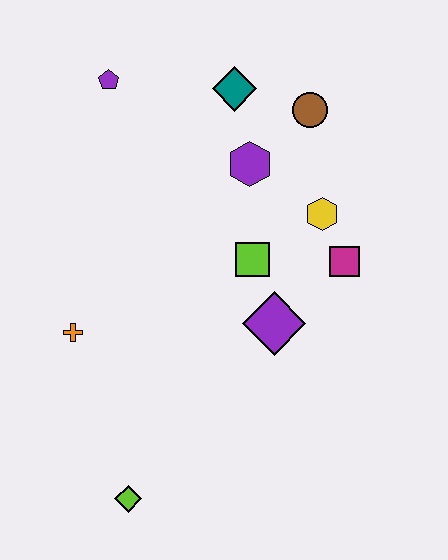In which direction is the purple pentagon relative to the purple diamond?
The purple pentagon is above the purple diamond.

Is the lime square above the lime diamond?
Yes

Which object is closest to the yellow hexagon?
The magenta square is closest to the yellow hexagon.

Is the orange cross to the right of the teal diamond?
No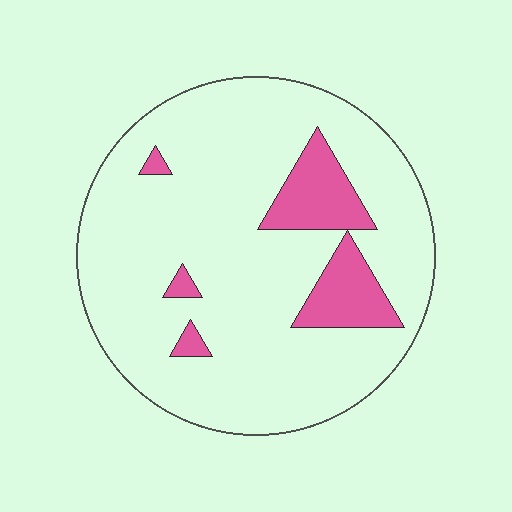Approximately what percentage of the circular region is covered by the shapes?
Approximately 15%.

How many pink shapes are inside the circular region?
5.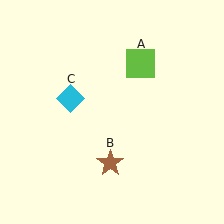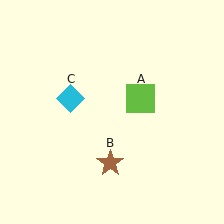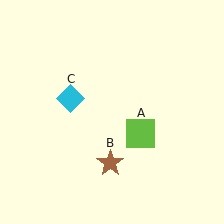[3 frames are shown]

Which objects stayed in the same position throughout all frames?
Brown star (object B) and cyan diamond (object C) remained stationary.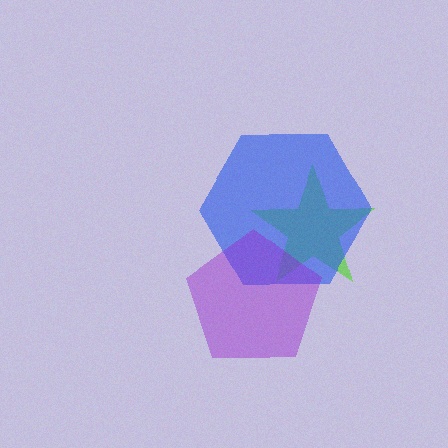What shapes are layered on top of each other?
The layered shapes are: a lime star, a blue hexagon, a purple pentagon.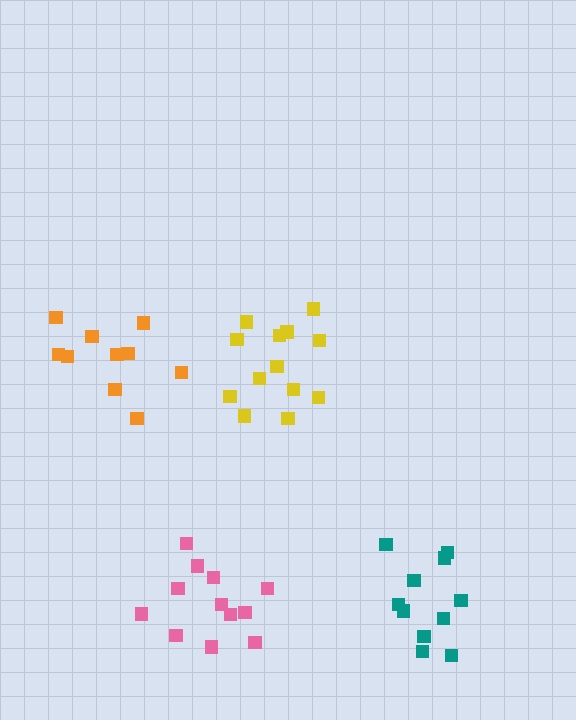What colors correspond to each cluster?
The clusters are colored: teal, pink, yellow, orange.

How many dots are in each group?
Group 1: 11 dots, Group 2: 12 dots, Group 3: 13 dots, Group 4: 10 dots (46 total).